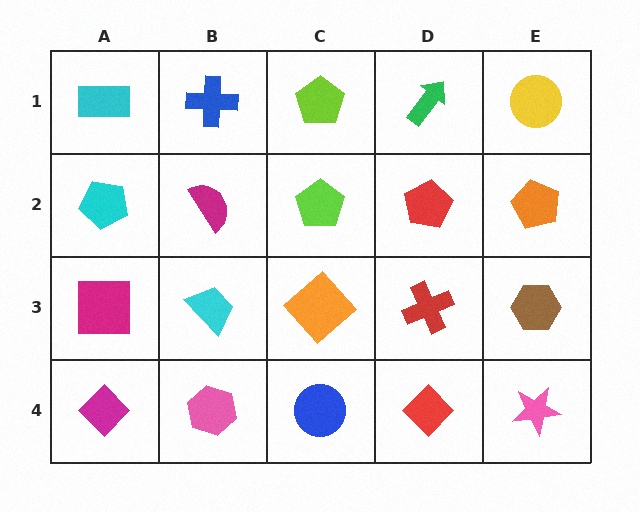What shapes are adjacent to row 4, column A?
A magenta square (row 3, column A), a pink hexagon (row 4, column B).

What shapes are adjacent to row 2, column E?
A yellow circle (row 1, column E), a brown hexagon (row 3, column E), a red pentagon (row 2, column D).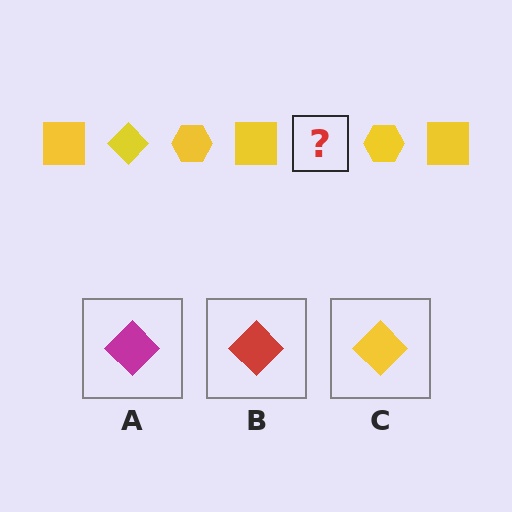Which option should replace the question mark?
Option C.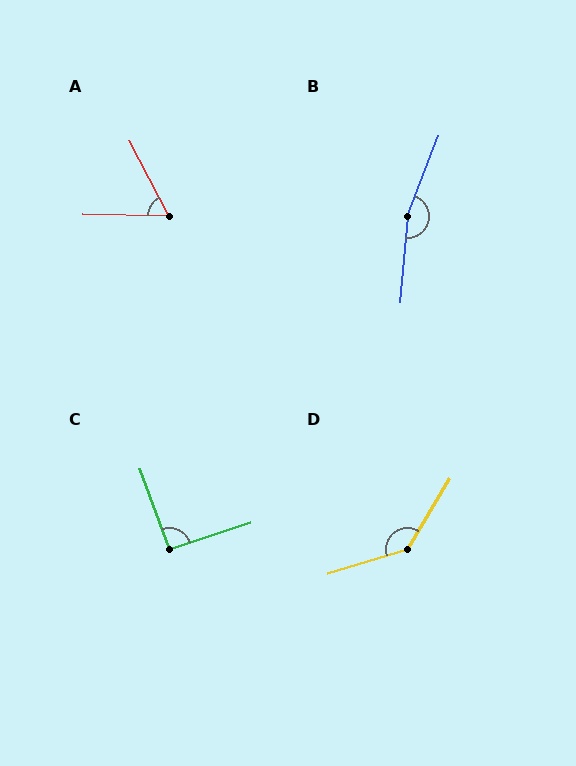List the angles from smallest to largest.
A (61°), C (92°), D (138°), B (164°).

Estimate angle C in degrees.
Approximately 92 degrees.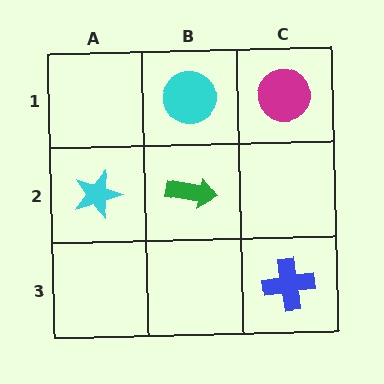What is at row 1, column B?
A cyan circle.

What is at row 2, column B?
A green arrow.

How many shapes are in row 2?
2 shapes.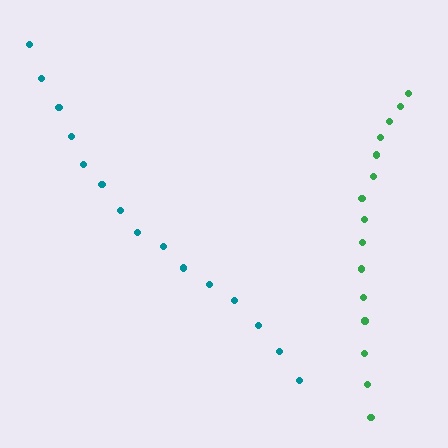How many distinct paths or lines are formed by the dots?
There are 2 distinct paths.